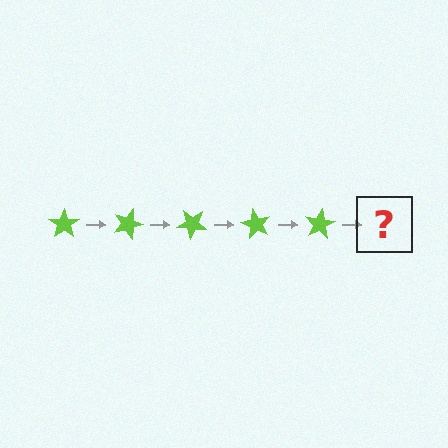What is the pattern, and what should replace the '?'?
The pattern is that the star rotates 20 degrees each step. The '?' should be a lime star rotated 100 degrees.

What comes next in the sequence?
The next element should be a lime star rotated 100 degrees.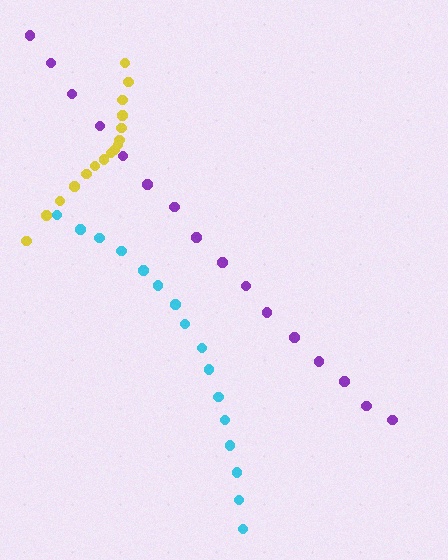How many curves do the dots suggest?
There are 3 distinct paths.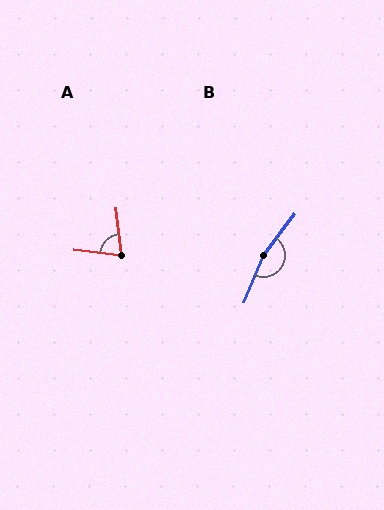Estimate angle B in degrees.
Approximately 166 degrees.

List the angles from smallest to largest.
A (77°), B (166°).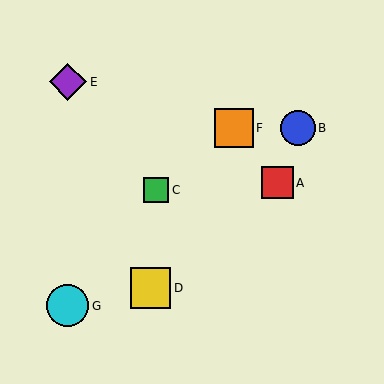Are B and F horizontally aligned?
Yes, both are at y≈128.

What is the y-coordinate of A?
Object A is at y≈183.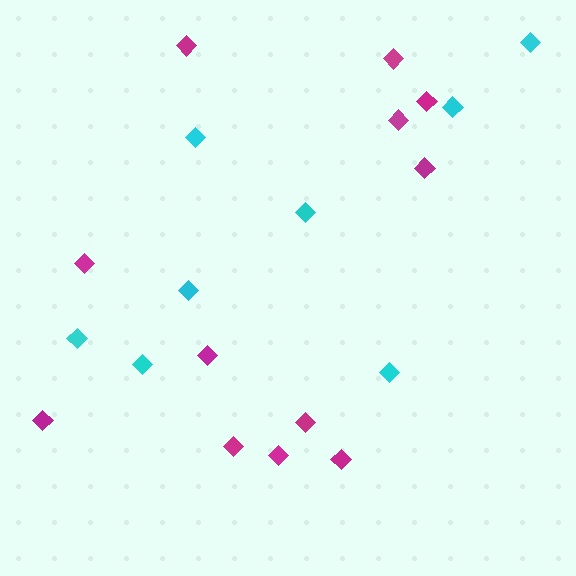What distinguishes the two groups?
There are 2 groups: one group of cyan diamonds (8) and one group of magenta diamonds (12).